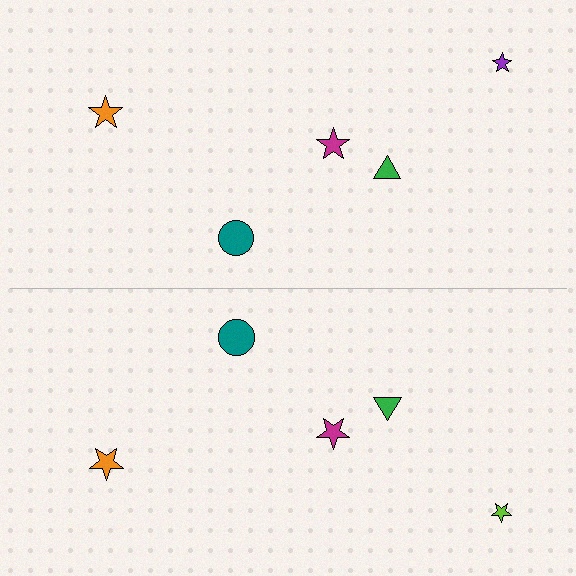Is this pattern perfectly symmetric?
No, the pattern is not perfectly symmetric. The lime star on the bottom side breaks the symmetry — its mirror counterpart is purple.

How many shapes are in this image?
There are 10 shapes in this image.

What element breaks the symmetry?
The lime star on the bottom side breaks the symmetry — its mirror counterpart is purple.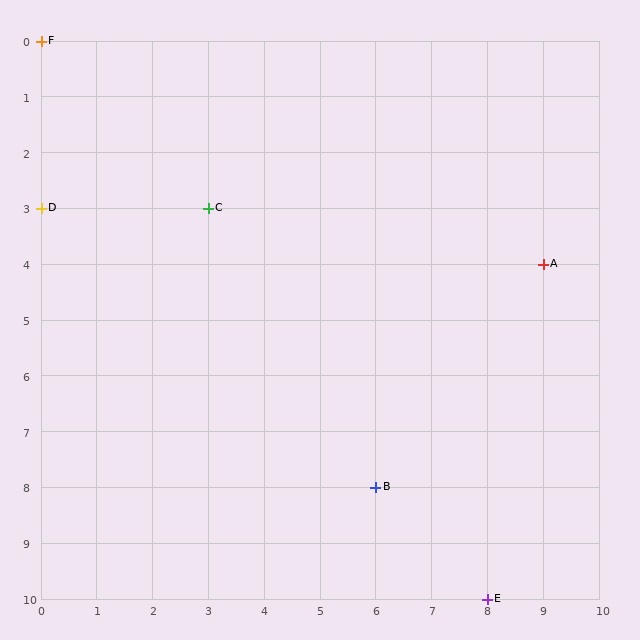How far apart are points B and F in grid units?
Points B and F are 6 columns and 8 rows apart (about 10.0 grid units diagonally).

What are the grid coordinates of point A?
Point A is at grid coordinates (9, 4).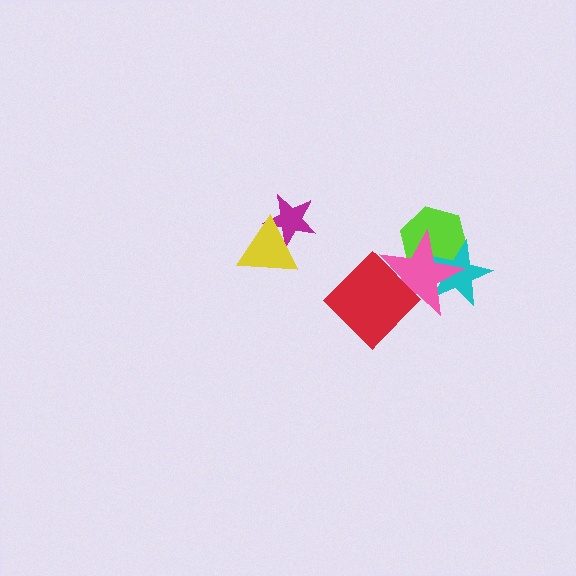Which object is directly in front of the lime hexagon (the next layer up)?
The cyan star is directly in front of the lime hexagon.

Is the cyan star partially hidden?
Yes, it is partially covered by another shape.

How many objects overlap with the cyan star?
2 objects overlap with the cyan star.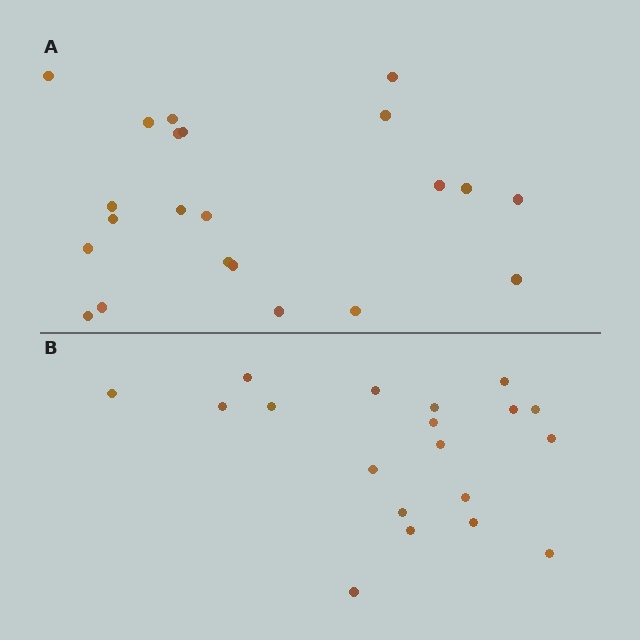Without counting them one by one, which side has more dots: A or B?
Region A (the top region) has more dots.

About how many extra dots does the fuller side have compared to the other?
Region A has just a few more — roughly 2 or 3 more dots than region B.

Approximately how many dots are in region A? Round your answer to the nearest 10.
About 20 dots. (The exact count is 22, which rounds to 20.)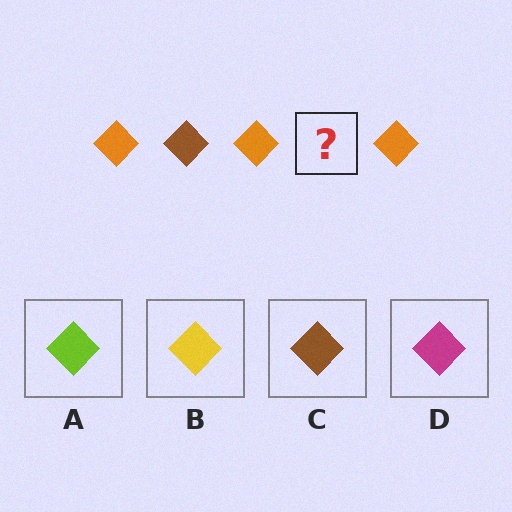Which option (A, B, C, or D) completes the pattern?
C.